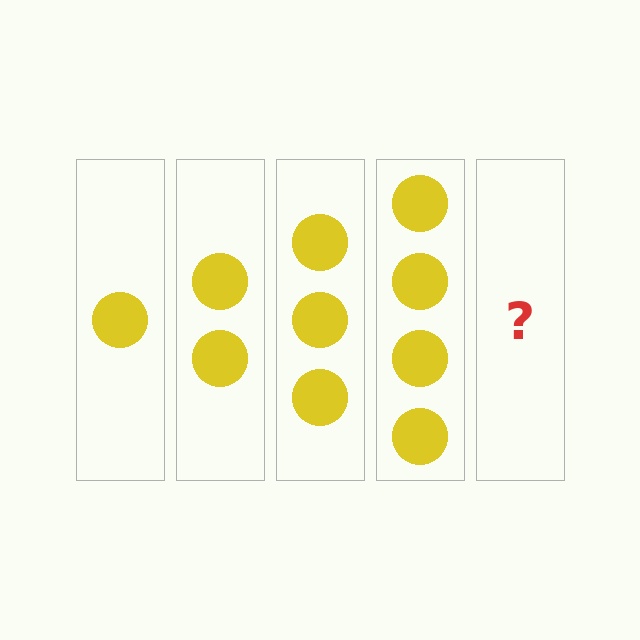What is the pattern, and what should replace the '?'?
The pattern is that each step adds one more circle. The '?' should be 5 circles.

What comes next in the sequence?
The next element should be 5 circles.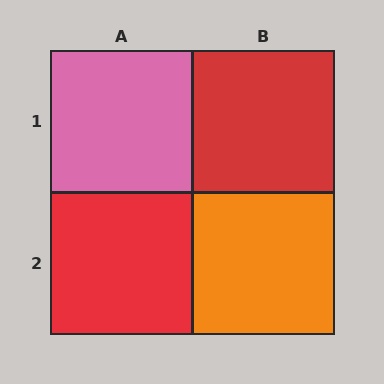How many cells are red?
2 cells are red.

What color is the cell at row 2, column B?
Orange.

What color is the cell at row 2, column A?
Red.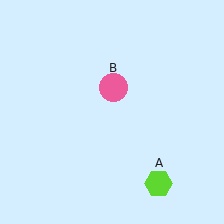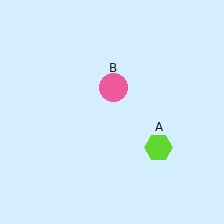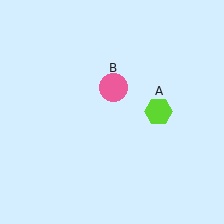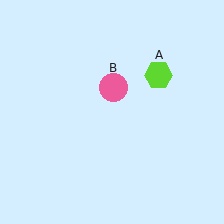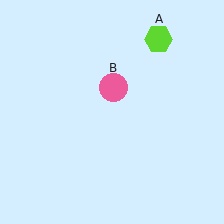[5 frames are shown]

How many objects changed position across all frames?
1 object changed position: lime hexagon (object A).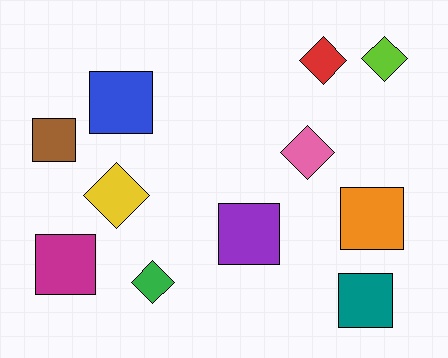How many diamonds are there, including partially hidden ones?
There are 5 diamonds.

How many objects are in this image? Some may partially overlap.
There are 11 objects.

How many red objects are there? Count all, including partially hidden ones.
There is 1 red object.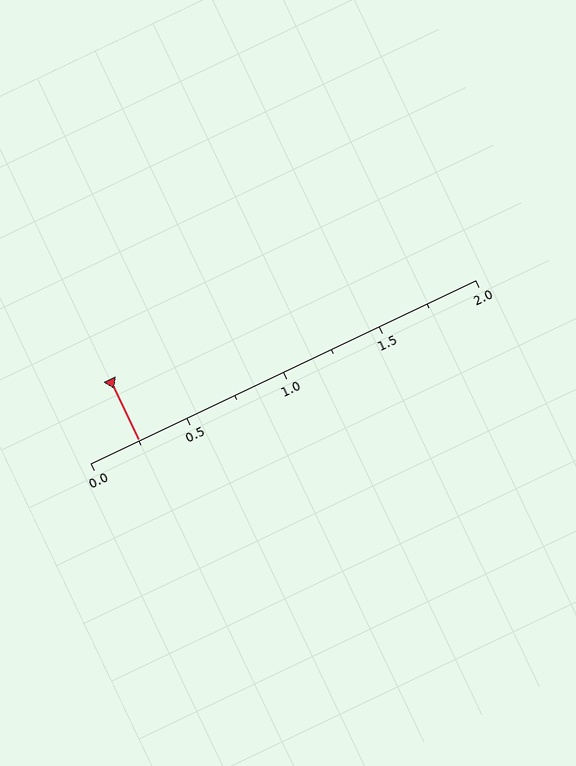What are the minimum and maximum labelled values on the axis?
The axis runs from 0.0 to 2.0.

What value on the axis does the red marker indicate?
The marker indicates approximately 0.25.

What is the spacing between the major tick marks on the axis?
The major ticks are spaced 0.5 apart.